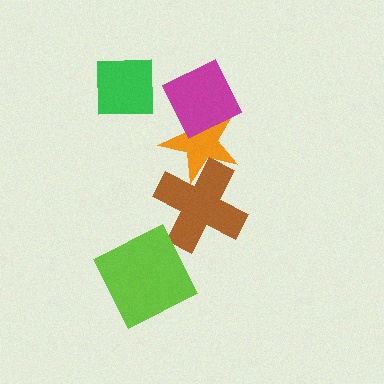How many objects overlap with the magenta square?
1 object overlaps with the magenta square.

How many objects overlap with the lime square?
0 objects overlap with the lime square.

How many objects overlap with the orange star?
2 objects overlap with the orange star.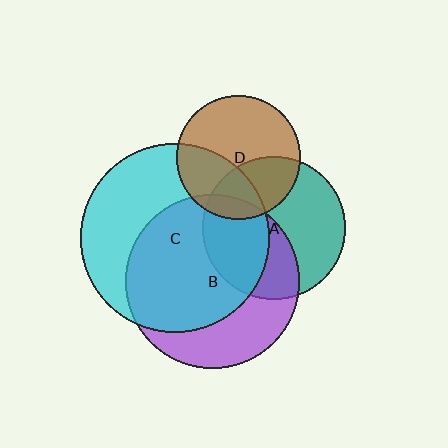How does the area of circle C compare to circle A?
Approximately 1.7 times.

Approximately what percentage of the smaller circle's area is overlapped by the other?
Approximately 10%.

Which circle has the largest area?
Circle C (cyan).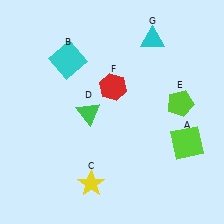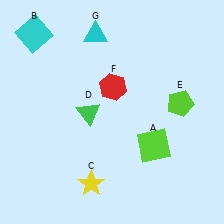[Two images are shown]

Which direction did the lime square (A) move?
The lime square (A) moved left.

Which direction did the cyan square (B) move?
The cyan square (B) moved left.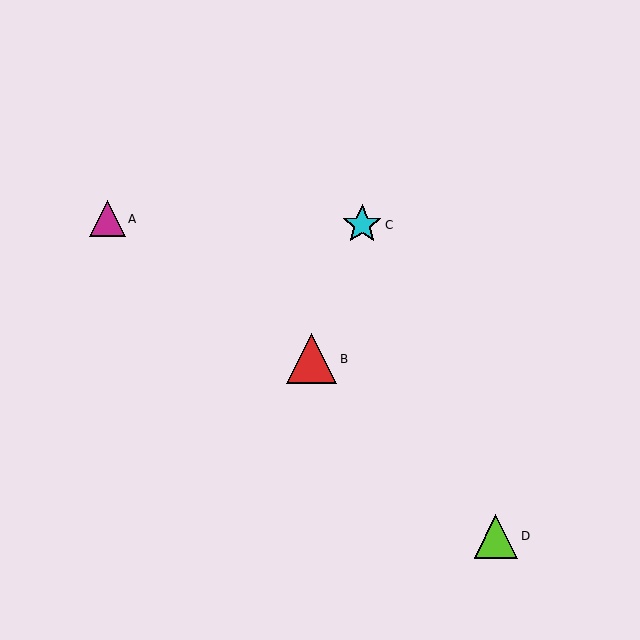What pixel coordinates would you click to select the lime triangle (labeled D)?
Click at (496, 536) to select the lime triangle D.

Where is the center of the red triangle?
The center of the red triangle is at (312, 359).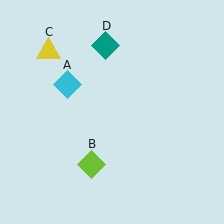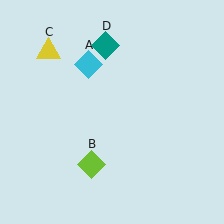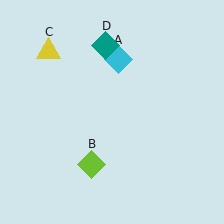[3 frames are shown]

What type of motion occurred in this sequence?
The cyan diamond (object A) rotated clockwise around the center of the scene.